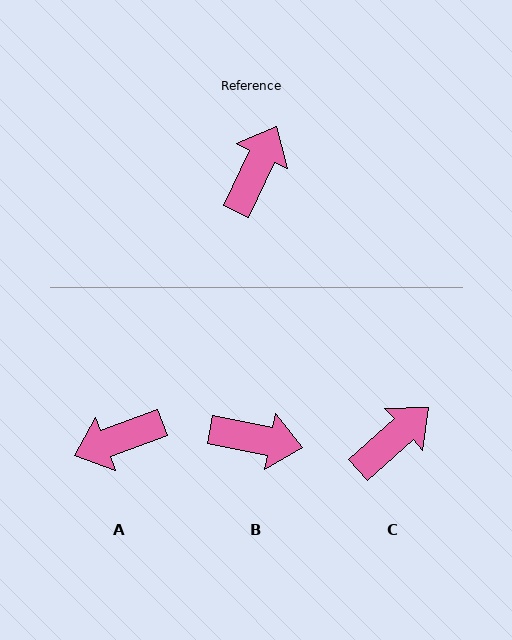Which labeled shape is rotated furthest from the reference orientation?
A, about 135 degrees away.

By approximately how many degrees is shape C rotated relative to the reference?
Approximately 23 degrees clockwise.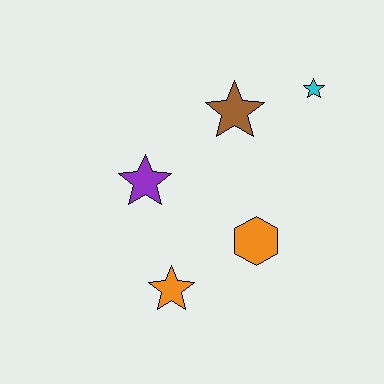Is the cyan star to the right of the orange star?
Yes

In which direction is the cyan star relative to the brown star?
The cyan star is to the right of the brown star.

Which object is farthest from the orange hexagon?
The cyan star is farthest from the orange hexagon.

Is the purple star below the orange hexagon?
No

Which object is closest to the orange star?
The orange hexagon is closest to the orange star.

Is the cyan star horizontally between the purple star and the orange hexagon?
No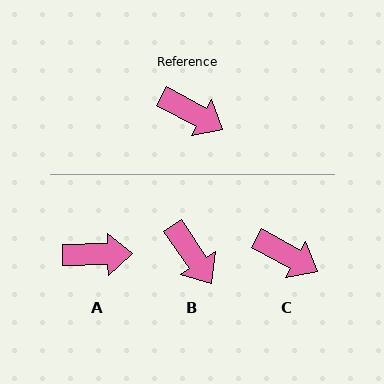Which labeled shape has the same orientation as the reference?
C.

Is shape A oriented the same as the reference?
No, it is off by about 30 degrees.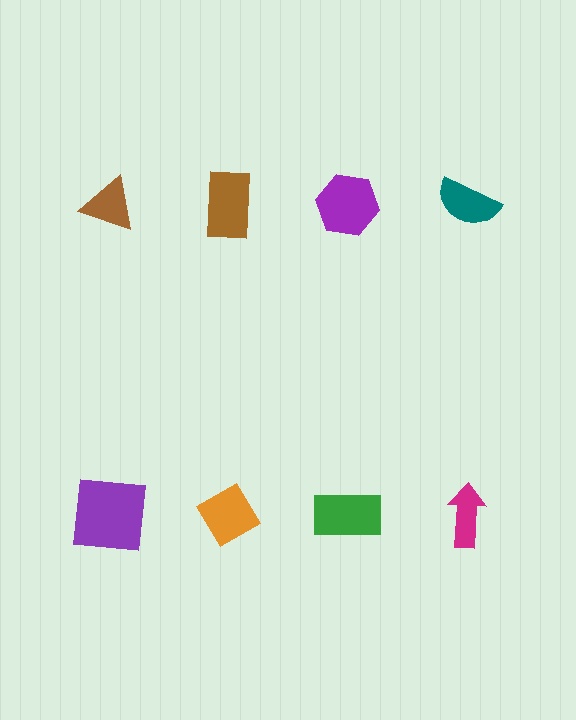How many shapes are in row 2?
4 shapes.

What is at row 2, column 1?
A purple square.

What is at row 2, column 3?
A green rectangle.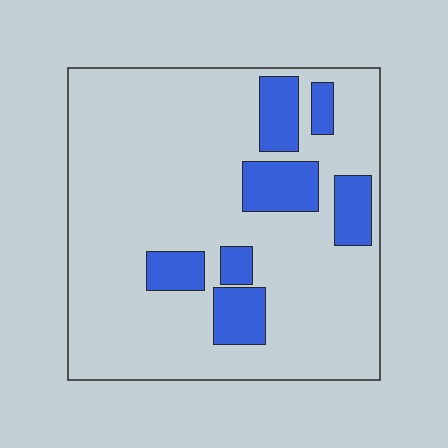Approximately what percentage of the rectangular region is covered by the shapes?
Approximately 20%.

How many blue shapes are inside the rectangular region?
7.